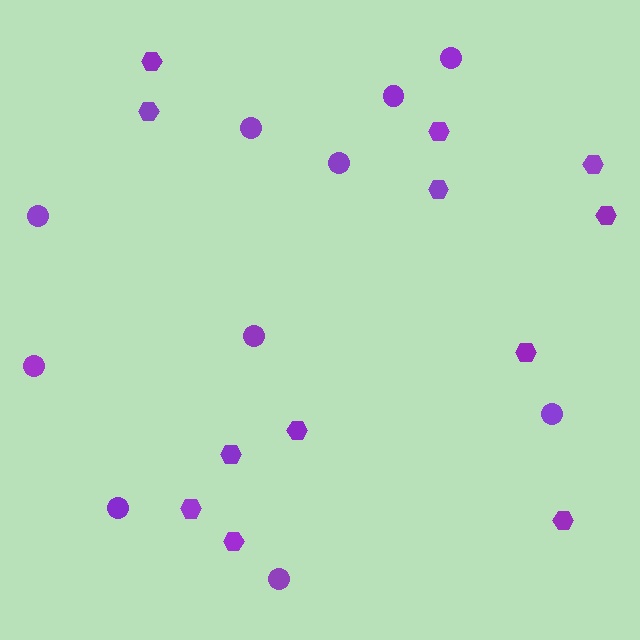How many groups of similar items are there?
There are 2 groups: one group of hexagons (12) and one group of circles (10).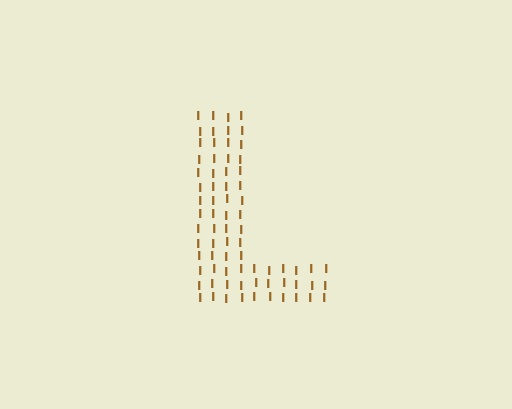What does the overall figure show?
The overall figure shows the letter L.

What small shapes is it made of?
It is made of small letter I's.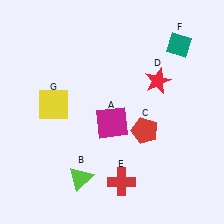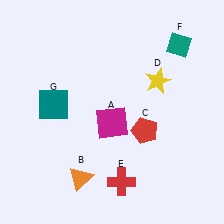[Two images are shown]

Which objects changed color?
B changed from lime to orange. D changed from red to yellow. G changed from yellow to teal.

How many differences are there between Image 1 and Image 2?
There are 3 differences between the two images.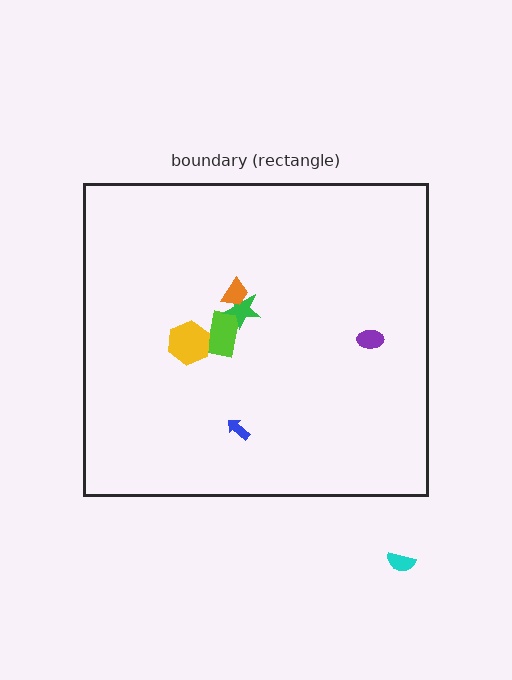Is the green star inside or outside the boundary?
Inside.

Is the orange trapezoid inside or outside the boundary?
Inside.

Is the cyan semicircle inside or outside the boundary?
Outside.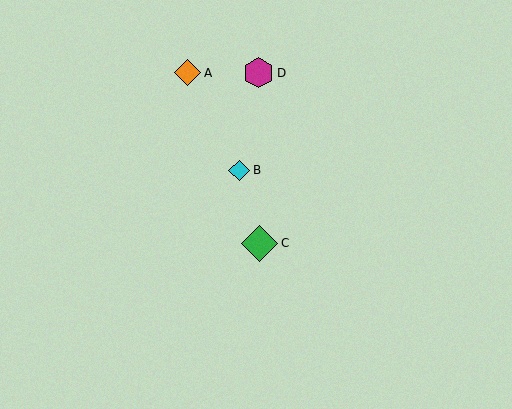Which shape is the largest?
The green diamond (labeled C) is the largest.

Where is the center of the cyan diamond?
The center of the cyan diamond is at (239, 170).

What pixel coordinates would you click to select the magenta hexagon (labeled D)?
Click at (259, 73) to select the magenta hexagon D.